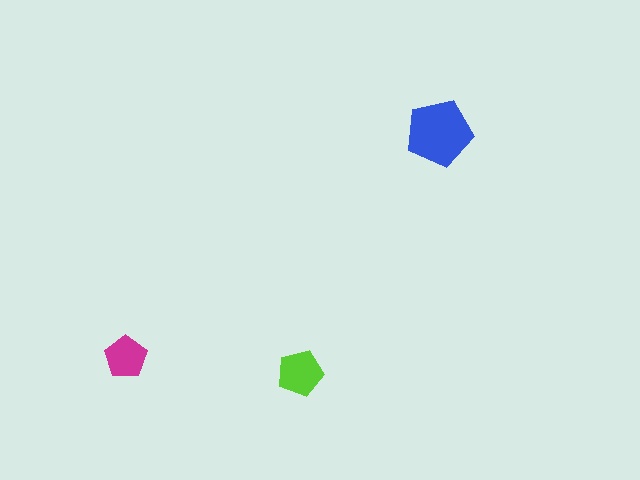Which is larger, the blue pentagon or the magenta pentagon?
The blue one.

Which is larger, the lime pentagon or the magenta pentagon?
The lime one.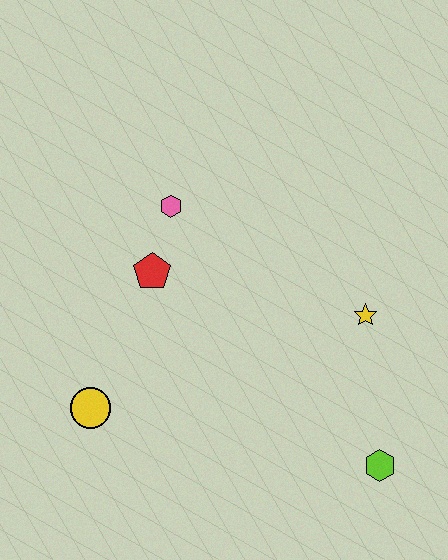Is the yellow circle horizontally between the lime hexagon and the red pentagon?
No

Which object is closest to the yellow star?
The lime hexagon is closest to the yellow star.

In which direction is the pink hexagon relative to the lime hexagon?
The pink hexagon is above the lime hexagon.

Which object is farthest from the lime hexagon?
The pink hexagon is farthest from the lime hexagon.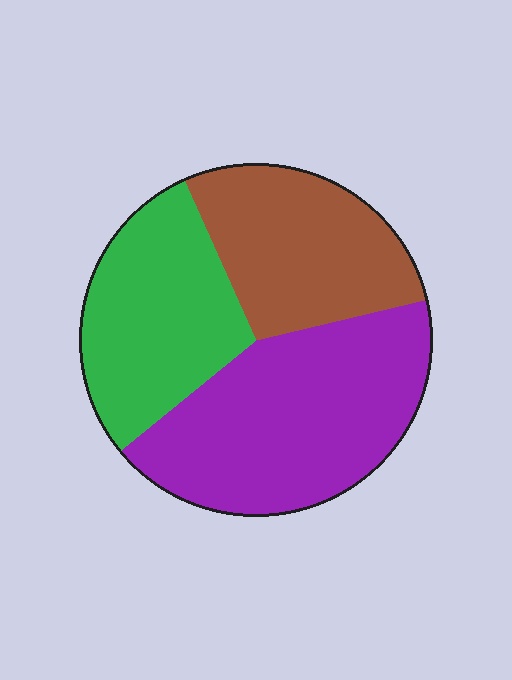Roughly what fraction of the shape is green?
Green covers 29% of the shape.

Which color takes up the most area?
Purple, at roughly 45%.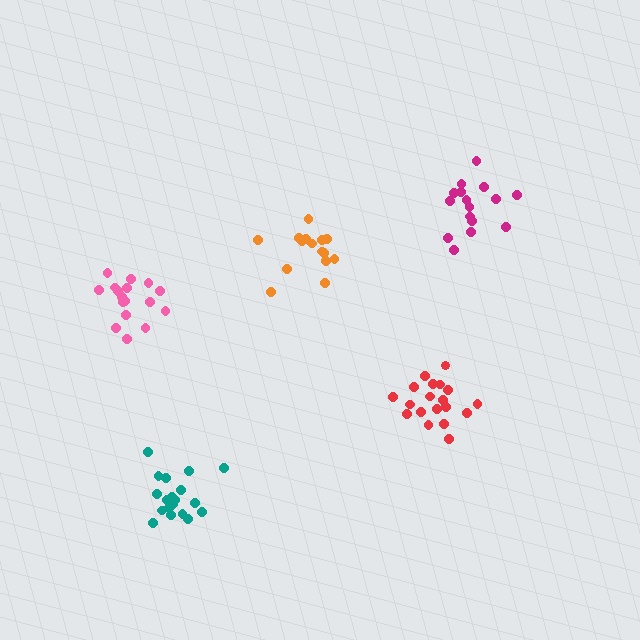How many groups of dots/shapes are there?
There are 5 groups.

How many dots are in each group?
Group 1: 17 dots, Group 2: 15 dots, Group 3: 21 dots, Group 4: 19 dots, Group 5: 16 dots (88 total).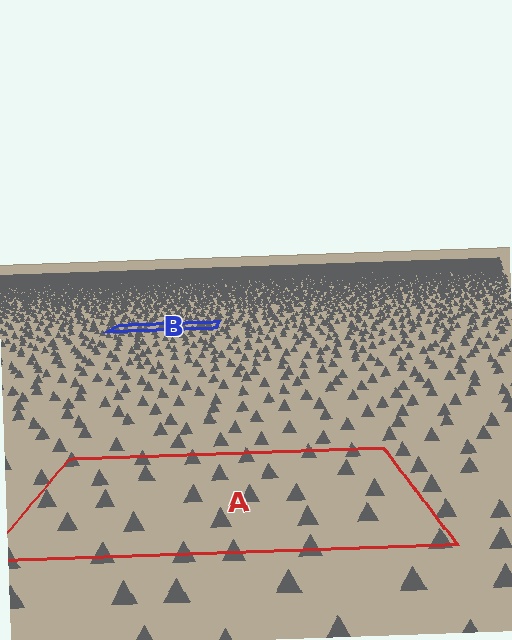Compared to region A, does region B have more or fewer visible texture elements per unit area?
Region B has more texture elements per unit area — they are packed more densely because it is farther away.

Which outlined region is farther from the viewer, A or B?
Region B is farther from the viewer — the texture elements inside it appear smaller and more densely packed.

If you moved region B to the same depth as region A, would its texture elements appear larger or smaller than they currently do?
They would appear larger. At a closer depth, the same texture elements are projected at a bigger on-screen size.